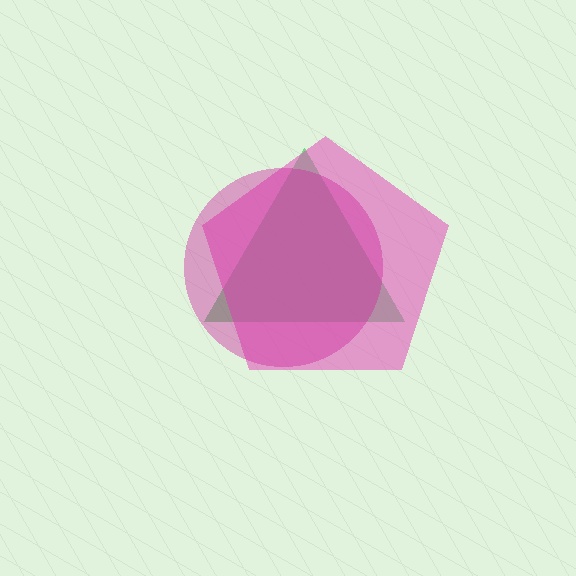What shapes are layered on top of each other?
The layered shapes are: a green triangle, a pink pentagon, a magenta circle.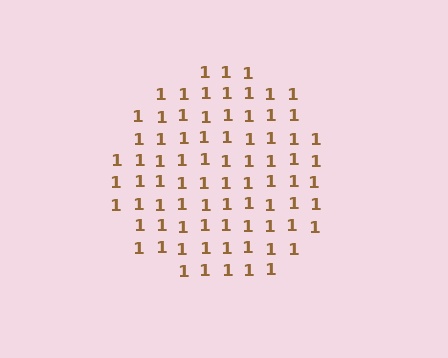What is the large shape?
The large shape is a circle.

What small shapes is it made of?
It is made of small digit 1's.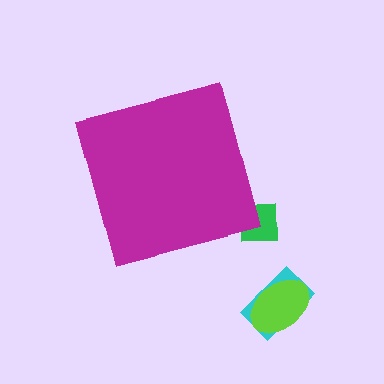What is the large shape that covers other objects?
A magenta square.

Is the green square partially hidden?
Yes, the green square is partially hidden behind the magenta square.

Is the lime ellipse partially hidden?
No, the lime ellipse is fully visible.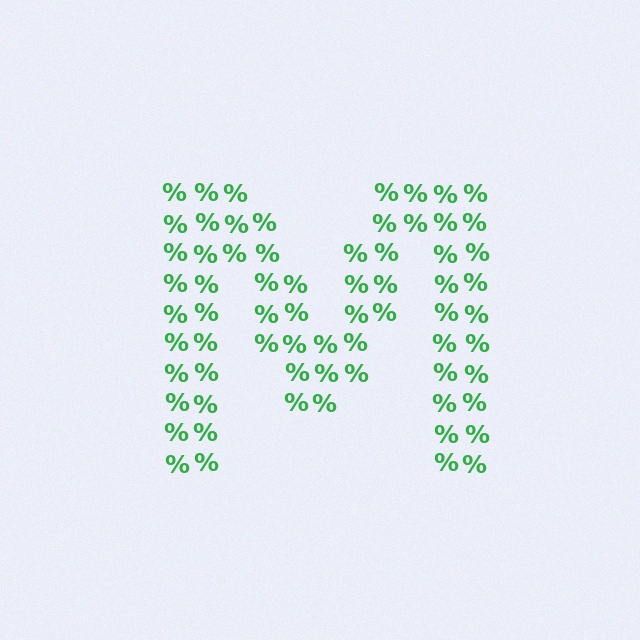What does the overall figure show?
The overall figure shows the letter M.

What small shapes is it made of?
It is made of small percent signs.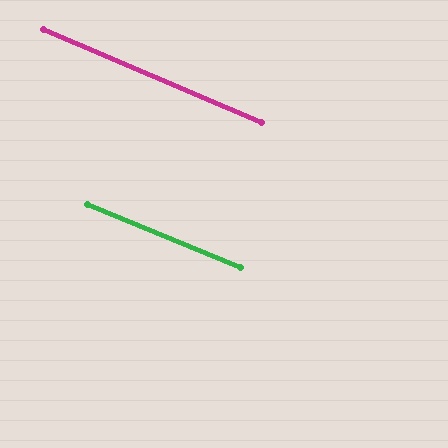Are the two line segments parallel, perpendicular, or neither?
Parallel — their directions differ by only 0.9°.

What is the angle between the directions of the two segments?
Approximately 1 degree.